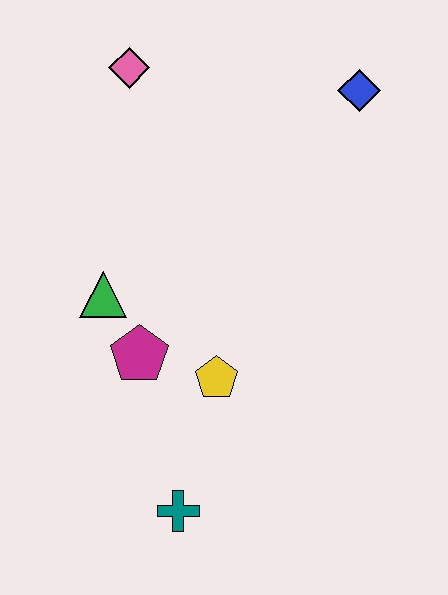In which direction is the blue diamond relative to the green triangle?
The blue diamond is to the right of the green triangle.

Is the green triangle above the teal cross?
Yes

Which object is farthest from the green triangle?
The blue diamond is farthest from the green triangle.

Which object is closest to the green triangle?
The magenta pentagon is closest to the green triangle.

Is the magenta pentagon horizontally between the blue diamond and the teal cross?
No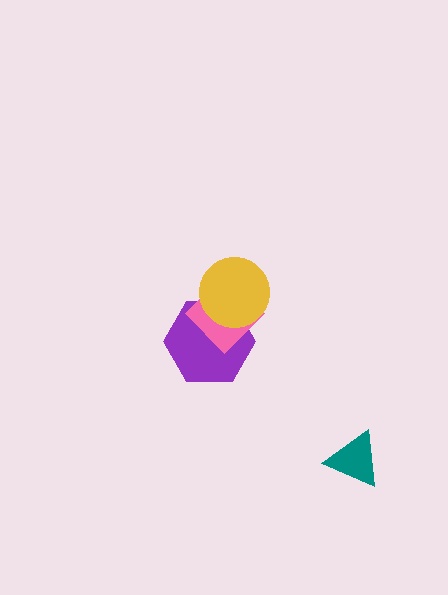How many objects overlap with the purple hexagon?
2 objects overlap with the purple hexagon.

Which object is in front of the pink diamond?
The yellow circle is in front of the pink diamond.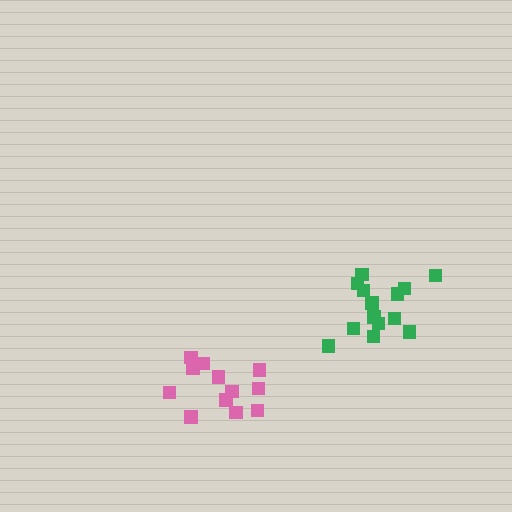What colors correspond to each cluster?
The clusters are colored: green, pink.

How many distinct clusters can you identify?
There are 2 distinct clusters.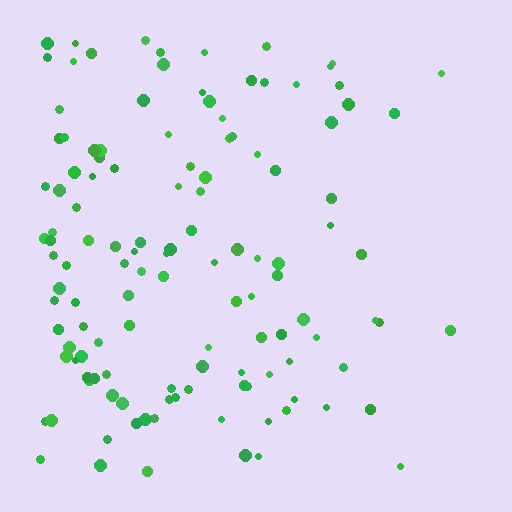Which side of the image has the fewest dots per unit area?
The right.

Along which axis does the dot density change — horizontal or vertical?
Horizontal.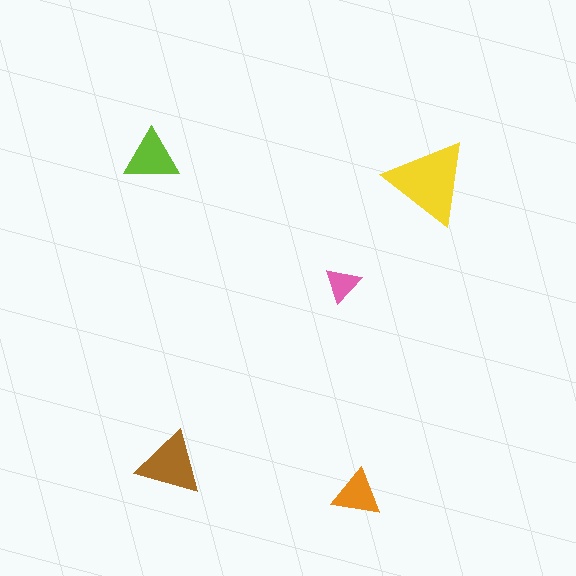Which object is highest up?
The lime triangle is topmost.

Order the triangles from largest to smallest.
the yellow one, the brown one, the lime one, the orange one, the pink one.